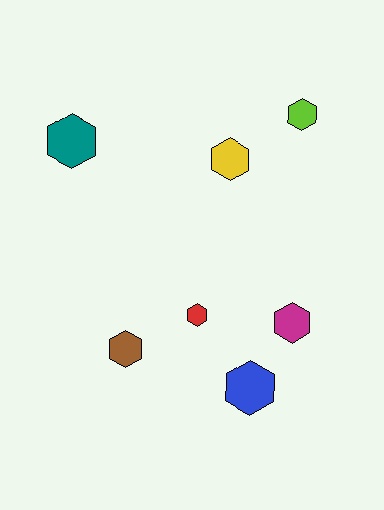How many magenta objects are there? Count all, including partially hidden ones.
There is 1 magenta object.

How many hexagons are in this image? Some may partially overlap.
There are 7 hexagons.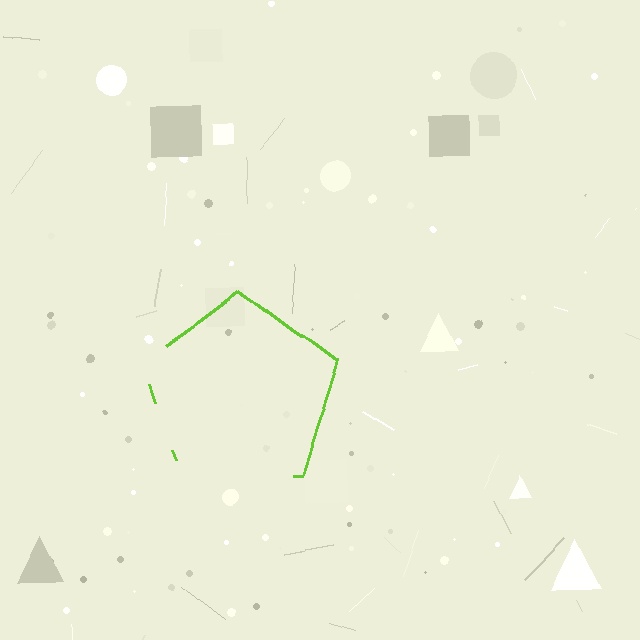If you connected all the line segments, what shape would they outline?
They would outline a pentagon.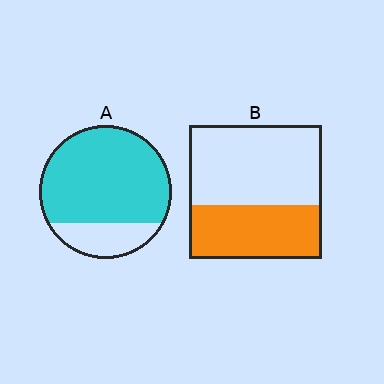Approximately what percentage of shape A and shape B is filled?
A is approximately 80% and B is approximately 40%.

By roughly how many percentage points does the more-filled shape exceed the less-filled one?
By roughly 40 percentage points (A over B).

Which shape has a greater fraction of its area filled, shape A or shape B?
Shape A.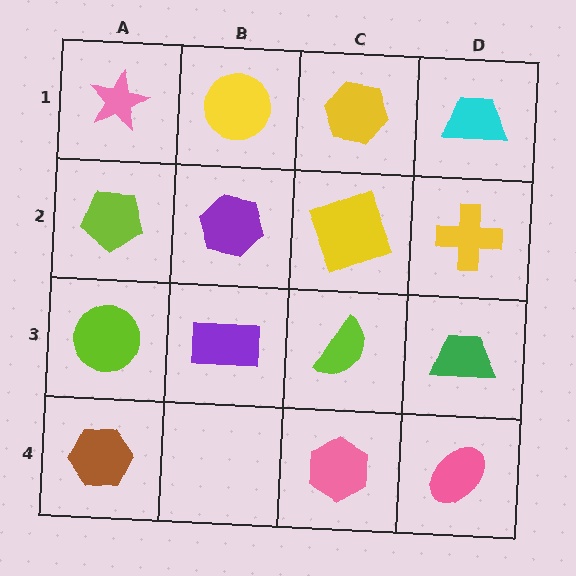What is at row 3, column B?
A purple rectangle.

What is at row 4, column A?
A brown hexagon.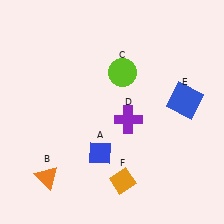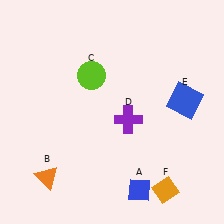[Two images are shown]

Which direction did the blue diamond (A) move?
The blue diamond (A) moved right.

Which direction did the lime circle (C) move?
The lime circle (C) moved left.